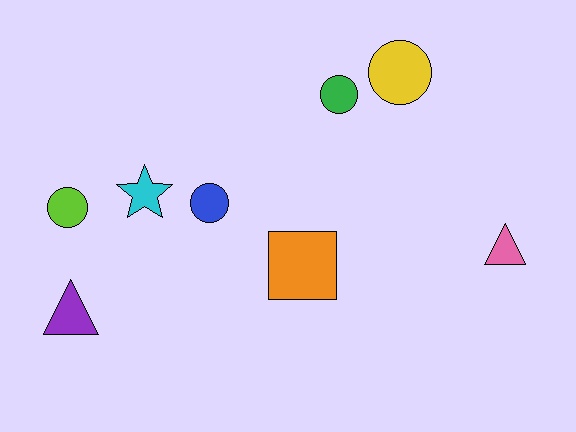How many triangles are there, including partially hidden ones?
There are 2 triangles.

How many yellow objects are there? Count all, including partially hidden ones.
There is 1 yellow object.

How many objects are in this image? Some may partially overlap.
There are 8 objects.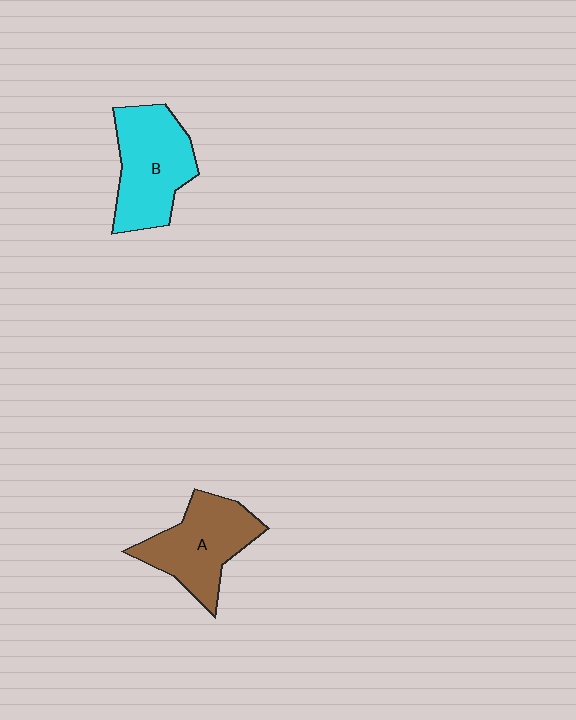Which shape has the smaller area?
Shape A (brown).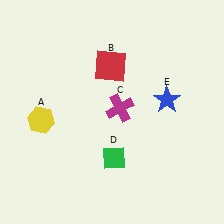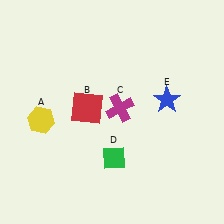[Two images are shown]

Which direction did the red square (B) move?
The red square (B) moved down.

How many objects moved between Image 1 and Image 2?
1 object moved between the two images.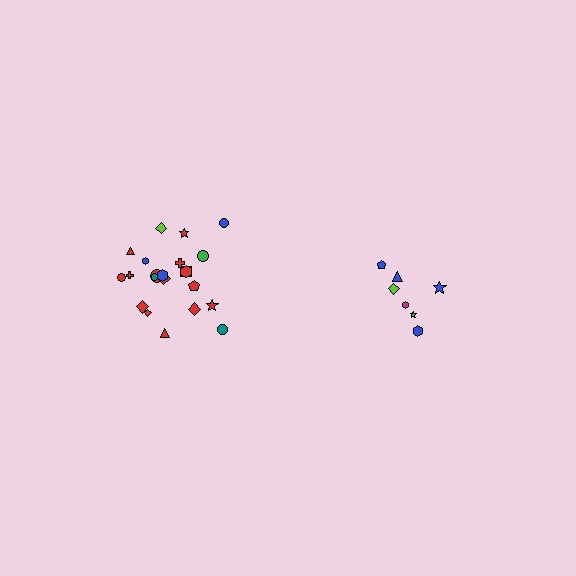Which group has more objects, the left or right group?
The left group.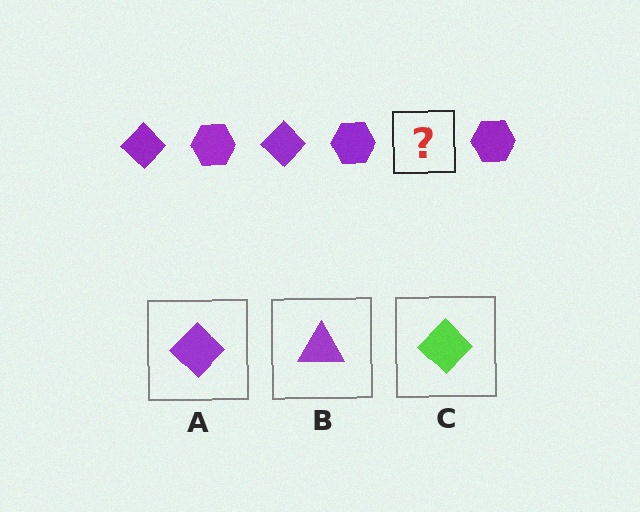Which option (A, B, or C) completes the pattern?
A.